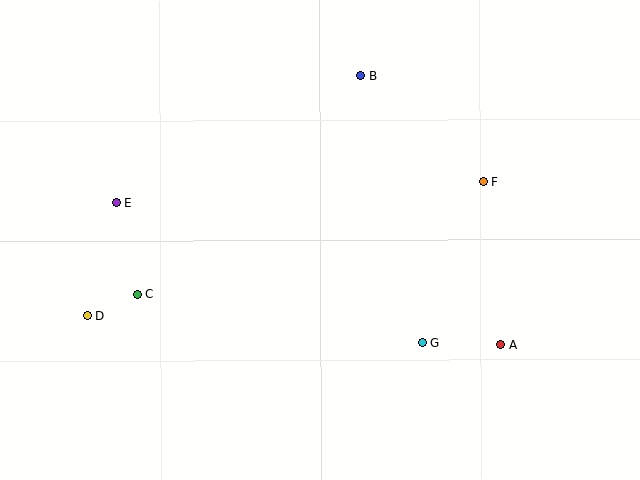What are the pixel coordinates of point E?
Point E is at (116, 203).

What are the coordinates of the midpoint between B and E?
The midpoint between B and E is at (239, 139).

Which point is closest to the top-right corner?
Point F is closest to the top-right corner.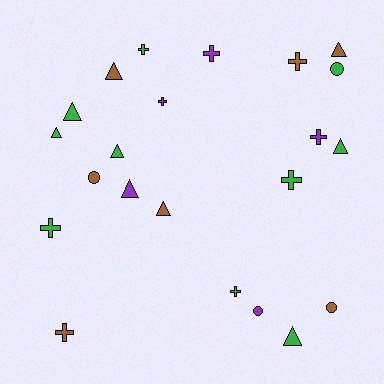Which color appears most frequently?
Green, with 10 objects.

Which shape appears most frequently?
Triangle, with 9 objects.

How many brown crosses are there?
There are 2 brown crosses.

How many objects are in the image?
There are 22 objects.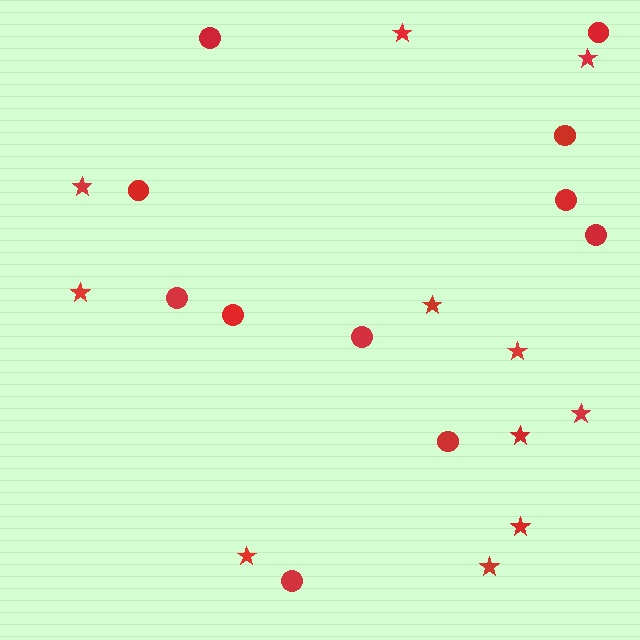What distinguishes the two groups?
There are 2 groups: one group of stars (11) and one group of circles (11).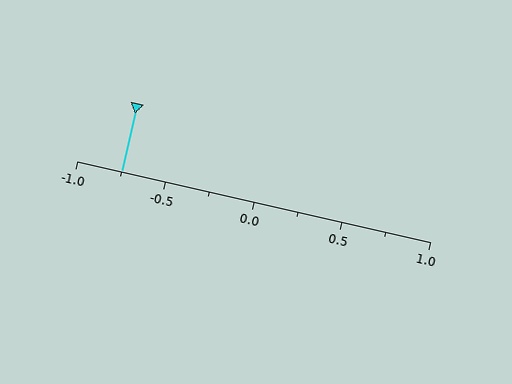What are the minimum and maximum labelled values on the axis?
The axis runs from -1.0 to 1.0.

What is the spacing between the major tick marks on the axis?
The major ticks are spaced 0.5 apart.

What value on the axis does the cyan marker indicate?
The marker indicates approximately -0.75.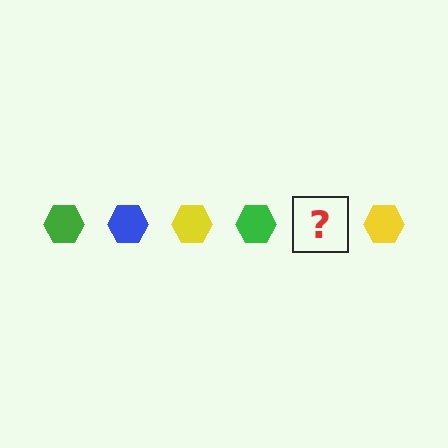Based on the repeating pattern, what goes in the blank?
The blank should be a blue hexagon.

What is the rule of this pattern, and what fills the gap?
The rule is that the pattern cycles through green, blue, yellow hexagons. The gap should be filled with a blue hexagon.